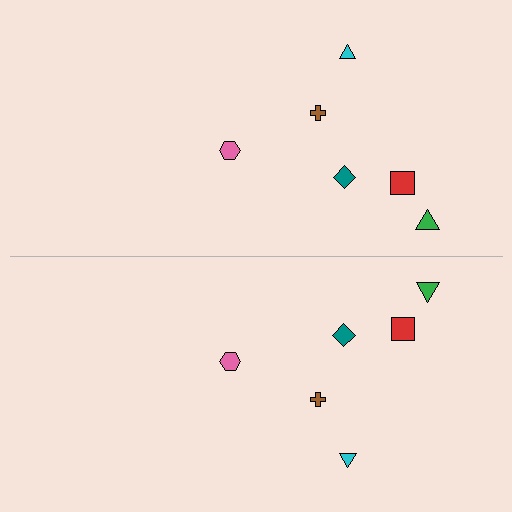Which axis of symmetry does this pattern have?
The pattern has a horizontal axis of symmetry running through the center of the image.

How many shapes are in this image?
There are 12 shapes in this image.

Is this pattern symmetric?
Yes, this pattern has bilateral (reflection) symmetry.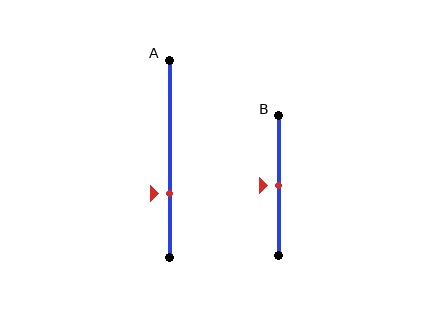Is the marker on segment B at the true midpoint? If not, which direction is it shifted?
Yes, the marker on segment B is at the true midpoint.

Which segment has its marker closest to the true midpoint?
Segment B has its marker closest to the true midpoint.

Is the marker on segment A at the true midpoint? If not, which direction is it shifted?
No, the marker on segment A is shifted downward by about 18% of the segment length.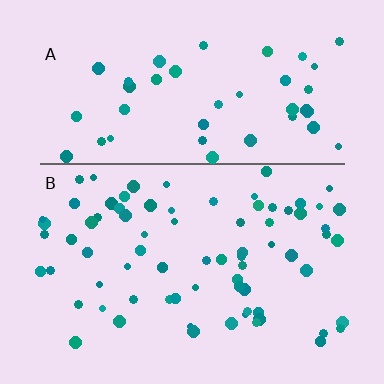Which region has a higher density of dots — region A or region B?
B (the bottom).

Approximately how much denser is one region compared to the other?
Approximately 1.6× — region B over region A.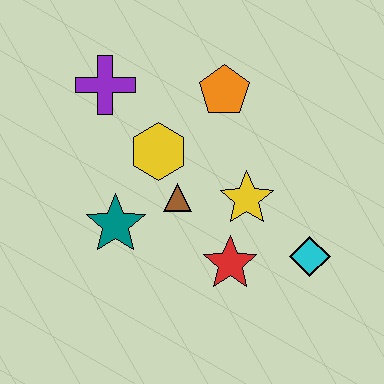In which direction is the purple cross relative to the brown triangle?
The purple cross is above the brown triangle.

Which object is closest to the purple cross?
The yellow hexagon is closest to the purple cross.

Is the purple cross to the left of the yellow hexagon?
Yes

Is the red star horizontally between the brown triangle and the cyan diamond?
Yes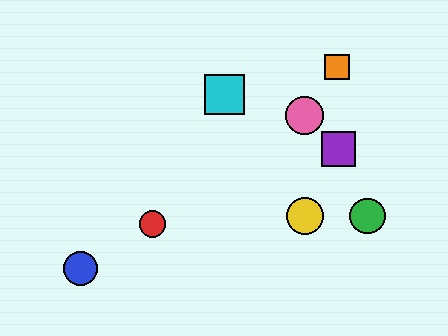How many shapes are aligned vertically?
2 shapes (the yellow circle, the pink circle) are aligned vertically.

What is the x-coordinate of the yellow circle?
The yellow circle is at x≈305.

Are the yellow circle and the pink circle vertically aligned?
Yes, both are at x≈305.